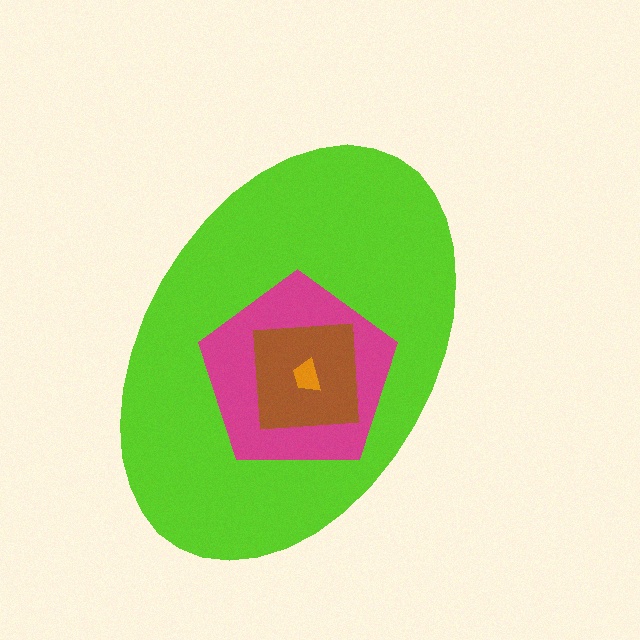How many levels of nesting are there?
4.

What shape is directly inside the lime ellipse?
The magenta pentagon.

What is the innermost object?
The orange trapezoid.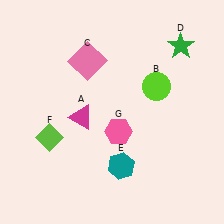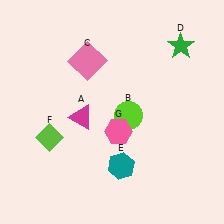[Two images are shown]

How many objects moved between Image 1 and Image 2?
1 object moved between the two images.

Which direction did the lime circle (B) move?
The lime circle (B) moved down.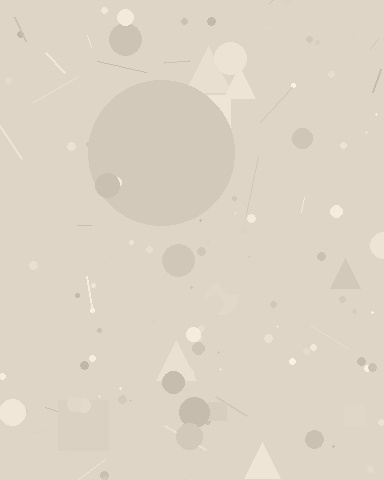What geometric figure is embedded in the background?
A circle is embedded in the background.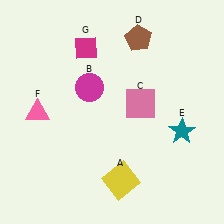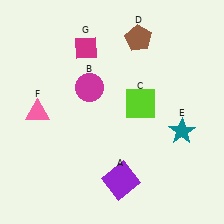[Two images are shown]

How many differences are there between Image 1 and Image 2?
There are 2 differences between the two images.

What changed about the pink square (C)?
In Image 1, C is pink. In Image 2, it changed to lime.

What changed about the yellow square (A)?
In Image 1, A is yellow. In Image 2, it changed to purple.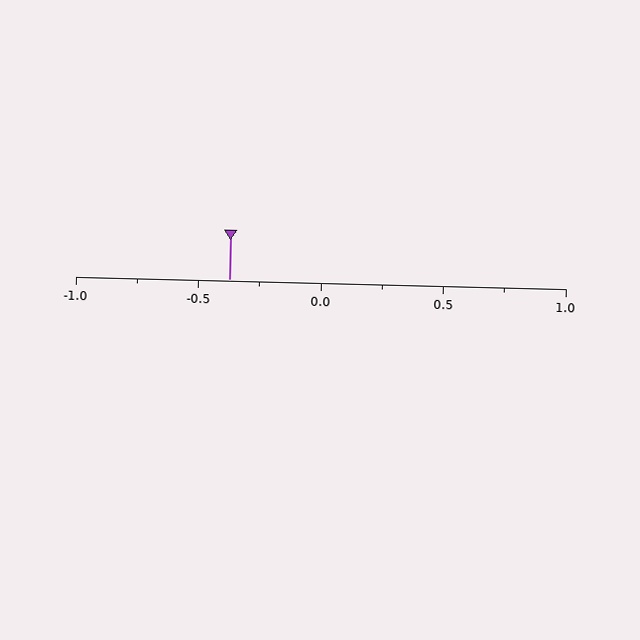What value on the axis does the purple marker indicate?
The marker indicates approximately -0.38.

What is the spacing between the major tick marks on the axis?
The major ticks are spaced 0.5 apart.